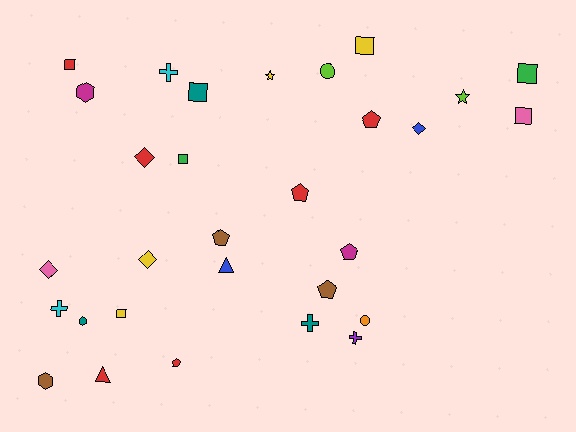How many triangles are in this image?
There are 2 triangles.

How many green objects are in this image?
There are 2 green objects.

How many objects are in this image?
There are 30 objects.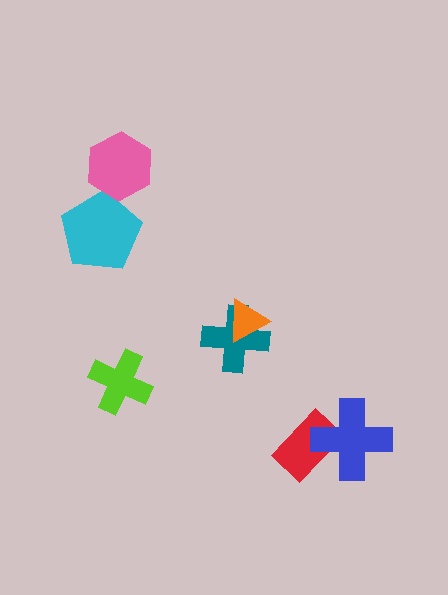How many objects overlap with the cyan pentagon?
1 object overlaps with the cyan pentagon.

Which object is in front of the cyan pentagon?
The pink hexagon is in front of the cyan pentagon.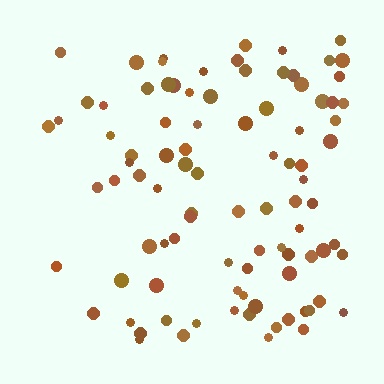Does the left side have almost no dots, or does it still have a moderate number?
Still a moderate number, just noticeably fewer than the right.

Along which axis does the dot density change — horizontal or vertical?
Horizontal.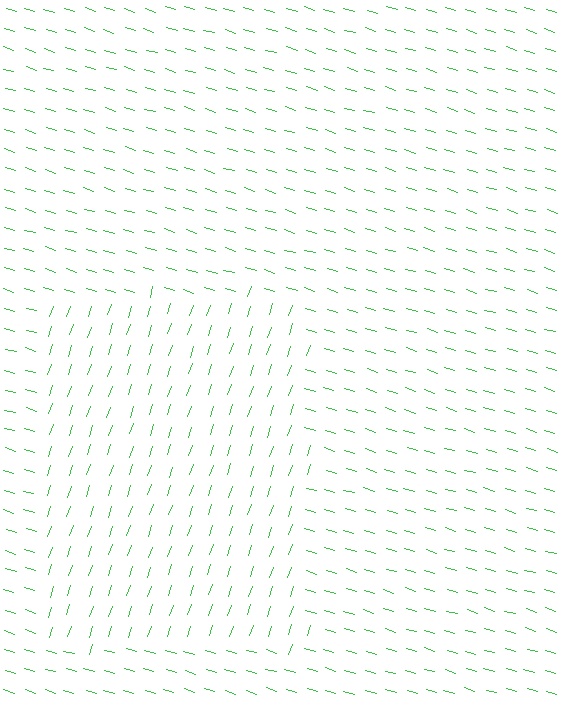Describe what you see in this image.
The image is filled with small green line segments. A rectangle region in the image has lines oriented differently from the surrounding lines, creating a visible texture boundary.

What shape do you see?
I see a rectangle.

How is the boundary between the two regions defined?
The boundary is defined purely by a change in line orientation (approximately 88 degrees difference). All lines are the same color and thickness.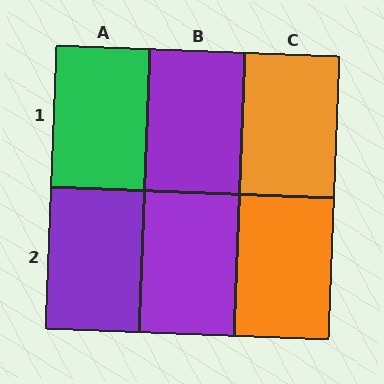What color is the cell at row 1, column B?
Purple.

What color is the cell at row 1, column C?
Orange.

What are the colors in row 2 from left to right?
Purple, purple, orange.